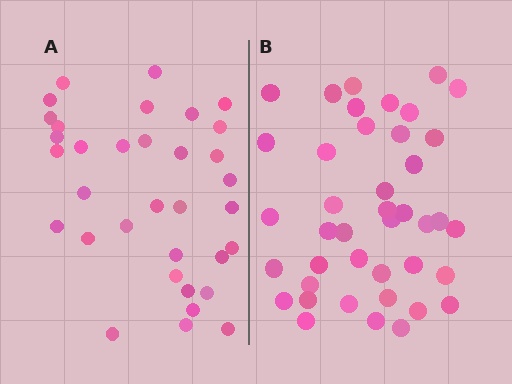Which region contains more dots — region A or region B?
Region B (the right region) has more dots.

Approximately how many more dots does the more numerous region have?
Region B has roughly 8 or so more dots than region A.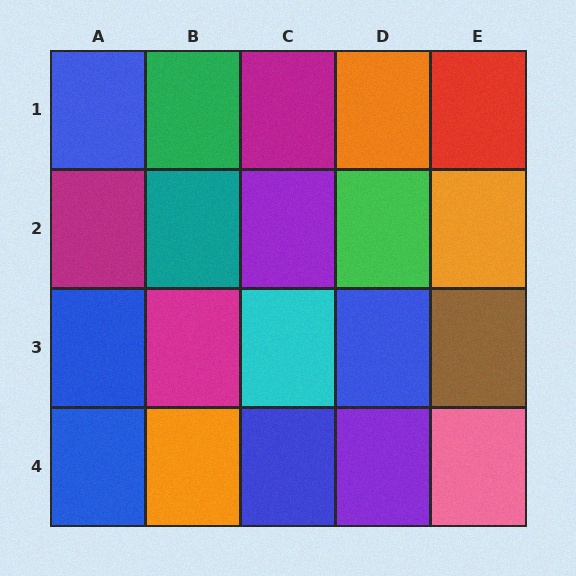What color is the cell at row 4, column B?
Orange.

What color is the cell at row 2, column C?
Purple.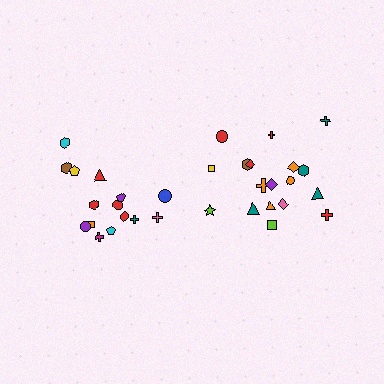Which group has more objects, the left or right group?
The right group.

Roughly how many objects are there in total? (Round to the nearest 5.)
Roughly 35 objects in total.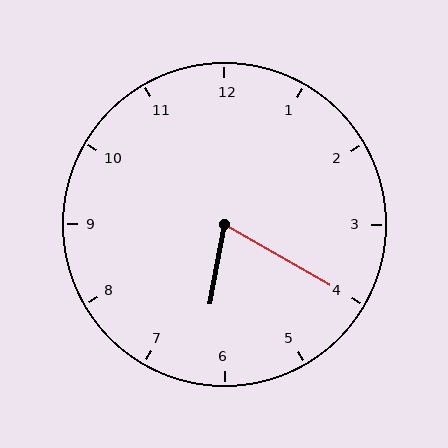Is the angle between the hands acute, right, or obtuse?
It is acute.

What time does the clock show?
6:20.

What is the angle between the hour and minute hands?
Approximately 70 degrees.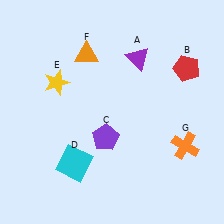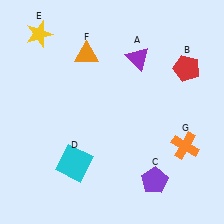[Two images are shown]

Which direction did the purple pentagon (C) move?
The purple pentagon (C) moved right.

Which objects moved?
The objects that moved are: the purple pentagon (C), the yellow star (E).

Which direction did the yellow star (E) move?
The yellow star (E) moved up.